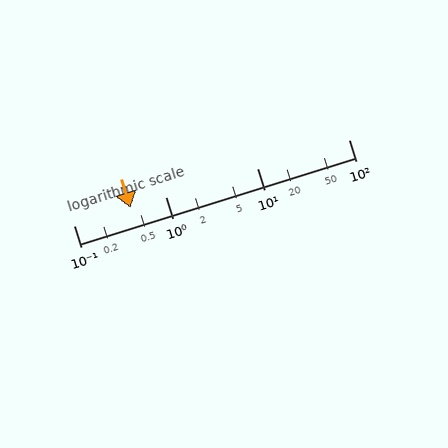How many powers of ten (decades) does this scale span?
The scale spans 3 decades, from 0.1 to 100.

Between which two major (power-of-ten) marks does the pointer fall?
The pointer is between 0.1 and 1.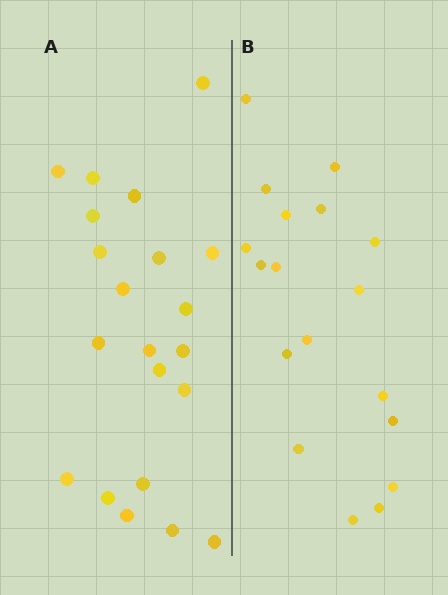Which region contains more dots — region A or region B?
Region A (the left region) has more dots.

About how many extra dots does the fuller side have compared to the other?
Region A has just a few more — roughly 2 or 3 more dots than region B.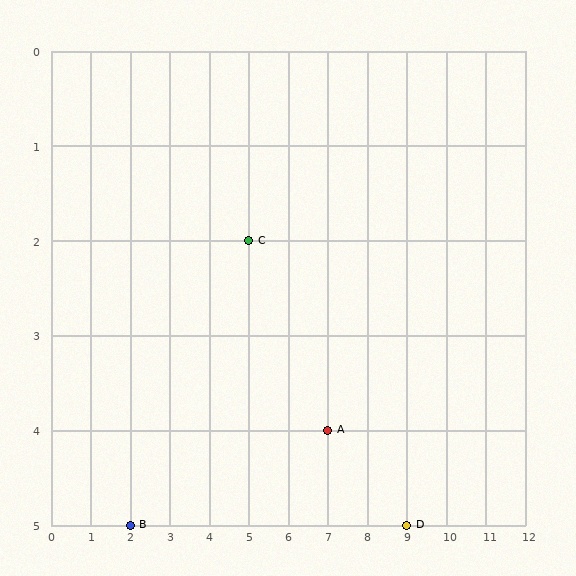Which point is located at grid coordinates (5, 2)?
Point C is at (5, 2).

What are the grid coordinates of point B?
Point B is at grid coordinates (2, 5).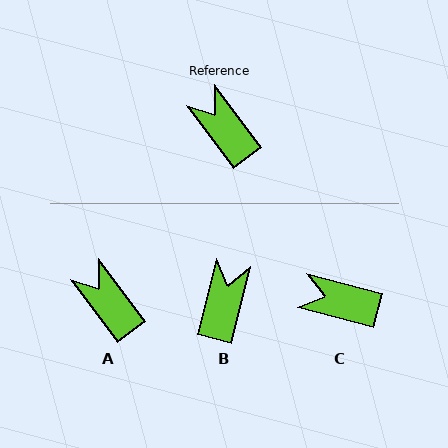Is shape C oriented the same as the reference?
No, it is off by about 38 degrees.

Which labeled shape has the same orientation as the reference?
A.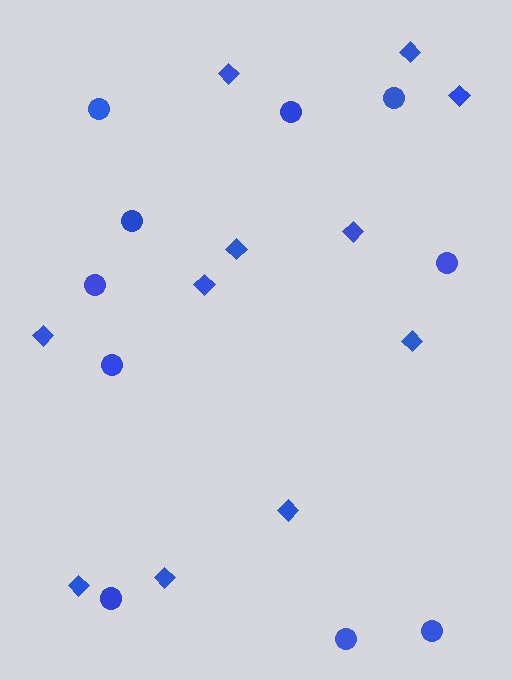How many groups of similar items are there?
There are 2 groups: one group of diamonds (11) and one group of circles (10).